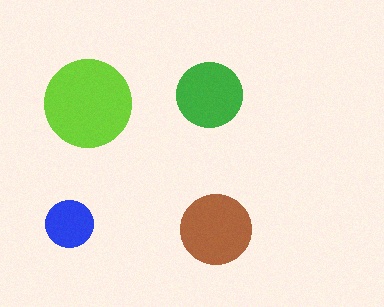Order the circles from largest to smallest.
the lime one, the brown one, the green one, the blue one.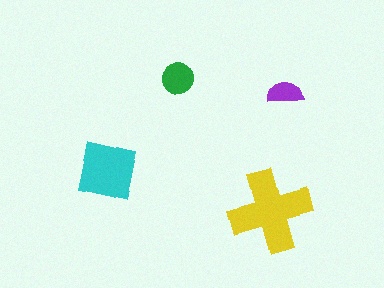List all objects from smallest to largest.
The purple semicircle, the green circle, the cyan square, the yellow cross.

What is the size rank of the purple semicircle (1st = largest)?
4th.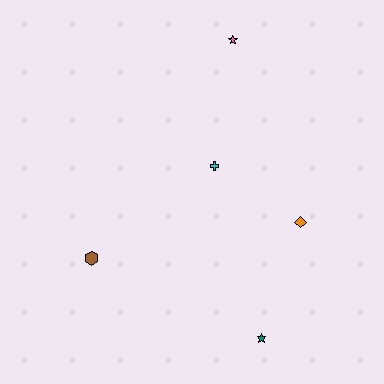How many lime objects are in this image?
There are no lime objects.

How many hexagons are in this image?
There is 1 hexagon.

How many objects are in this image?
There are 5 objects.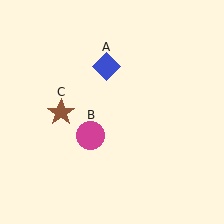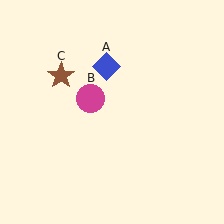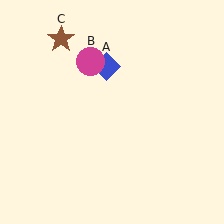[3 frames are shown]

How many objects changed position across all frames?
2 objects changed position: magenta circle (object B), brown star (object C).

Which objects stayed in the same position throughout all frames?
Blue diamond (object A) remained stationary.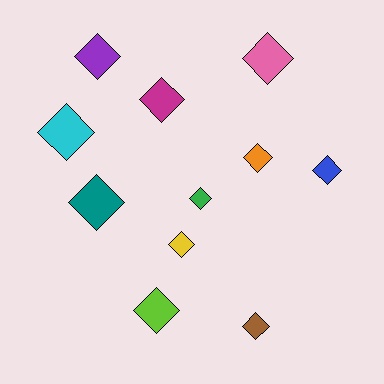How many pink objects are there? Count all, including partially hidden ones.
There is 1 pink object.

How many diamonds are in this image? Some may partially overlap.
There are 11 diamonds.